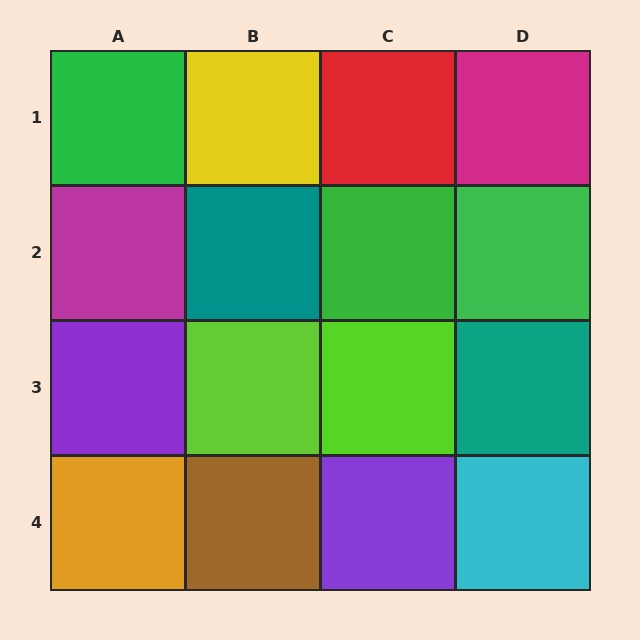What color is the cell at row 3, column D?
Teal.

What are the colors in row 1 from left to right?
Green, yellow, red, magenta.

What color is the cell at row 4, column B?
Brown.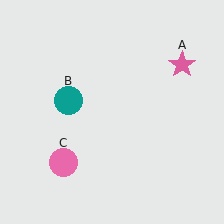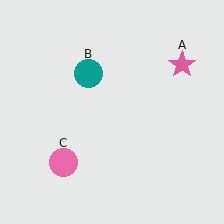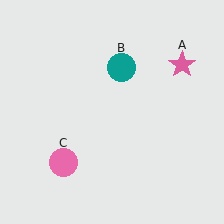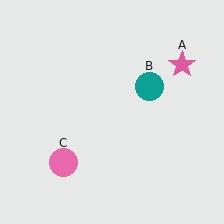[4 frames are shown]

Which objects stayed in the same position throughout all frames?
Pink star (object A) and pink circle (object C) remained stationary.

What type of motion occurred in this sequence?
The teal circle (object B) rotated clockwise around the center of the scene.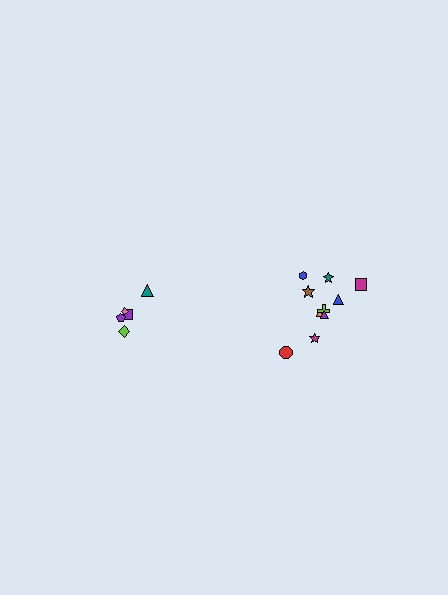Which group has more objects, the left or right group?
The right group.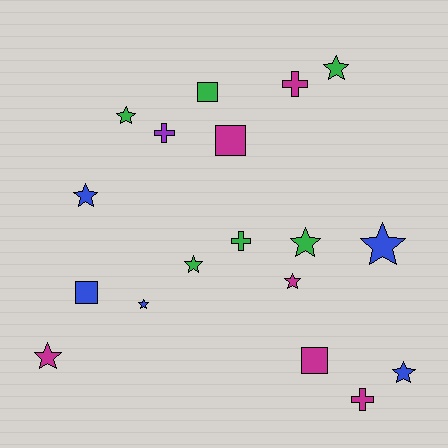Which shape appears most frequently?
Star, with 10 objects.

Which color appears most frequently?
Green, with 6 objects.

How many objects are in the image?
There are 18 objects.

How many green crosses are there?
There is 1 green cross.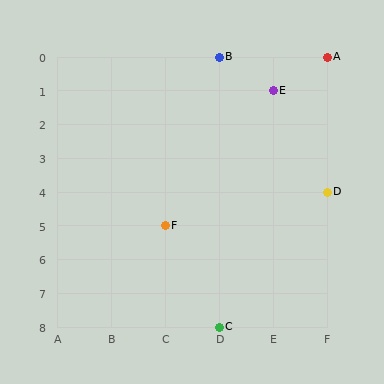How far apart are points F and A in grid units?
Points F and A are 3 columns and 5 rows apart (about 5.8 grid units diagonally).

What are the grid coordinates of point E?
Point E is at grid coordinates (E, 1).